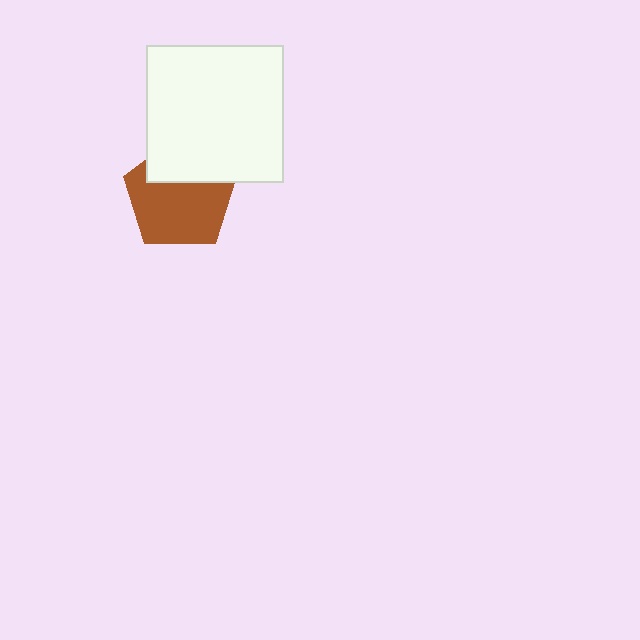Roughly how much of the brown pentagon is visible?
Most of it is visible (roughly 67%).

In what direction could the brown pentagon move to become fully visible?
The brown pentagon could move down. That would shift it out from behind the white square entirely.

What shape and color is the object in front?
The object in front is a white square.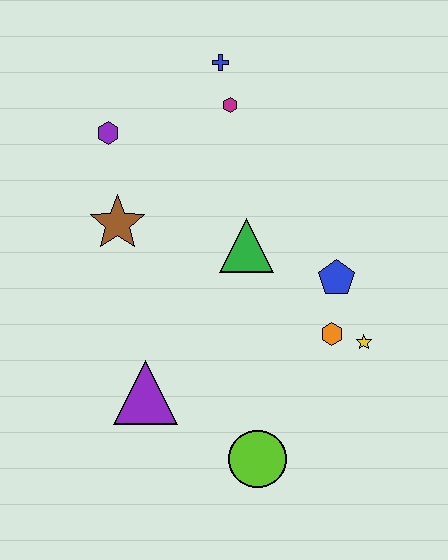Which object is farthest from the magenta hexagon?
The lime circle is farthest from the magenta hexagon.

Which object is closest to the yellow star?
The orange hexagon is closest to the yellow star.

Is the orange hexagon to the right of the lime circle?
Yes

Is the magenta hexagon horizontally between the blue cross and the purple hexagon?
No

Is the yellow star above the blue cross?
No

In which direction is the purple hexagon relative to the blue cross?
The purple hexagon is to the left of the blue cross.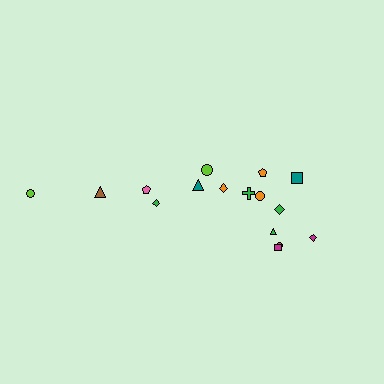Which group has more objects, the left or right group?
The right group.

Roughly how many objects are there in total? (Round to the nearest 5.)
Roughly 15 objects in total.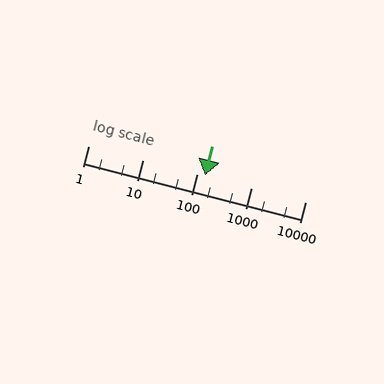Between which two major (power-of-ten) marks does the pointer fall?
The pointer is between 100 and 1000.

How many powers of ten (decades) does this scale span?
The scale spans 4 decades, from 1 to 10000.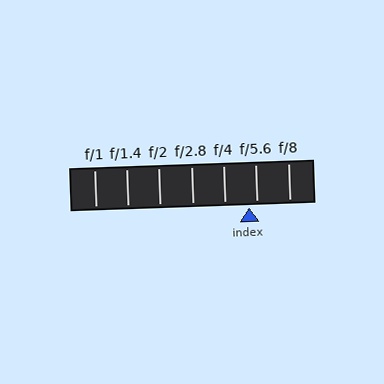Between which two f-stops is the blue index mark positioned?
The index mark is between f/4 and f/5.6.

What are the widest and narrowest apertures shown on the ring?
The widest aperture shown is f/1 and the narrowest is f/8.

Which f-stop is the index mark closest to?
The index mark is closest to f/5.6.